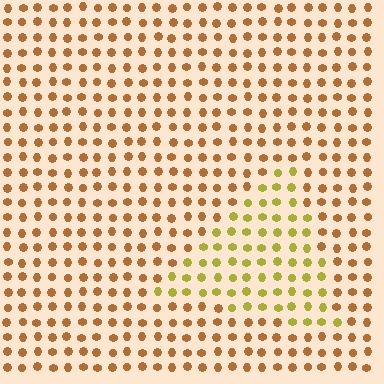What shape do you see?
I see a triangle.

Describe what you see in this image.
The image is filled with small brown elements in a uniform arrangement. A triangle-shaped region is visible where the elements are tinted to a slightly different hue, forming a subtle color boundary.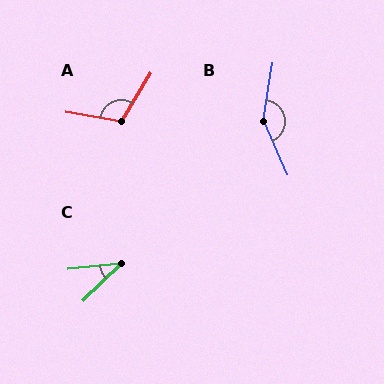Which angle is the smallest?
C, at approximately 39 degrees.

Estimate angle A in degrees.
Approximately 111 degrees.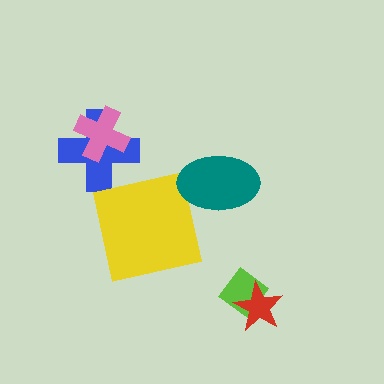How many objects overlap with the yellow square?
0 objects overlap with the yellow square.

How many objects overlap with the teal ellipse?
0 objects overlap with the teal ellipse.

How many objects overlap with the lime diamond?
1 object overlaps with the lime diamond.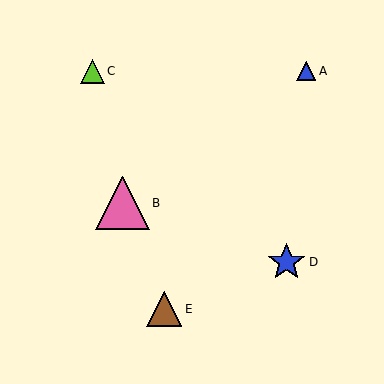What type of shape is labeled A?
Shape A is a blue triangle.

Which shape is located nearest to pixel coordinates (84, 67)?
The lime triangle (labeled C) at (92, 71) is nearest to that location.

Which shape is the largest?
The pink triangle (labeled B) is the largest.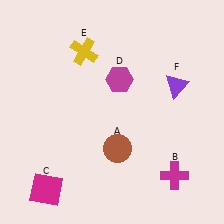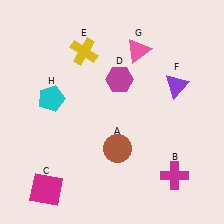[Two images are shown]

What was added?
A pink triangle (G), a cyan pentagon (H) were added in Image 2.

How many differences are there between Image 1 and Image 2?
There are 2 differences between the two images.